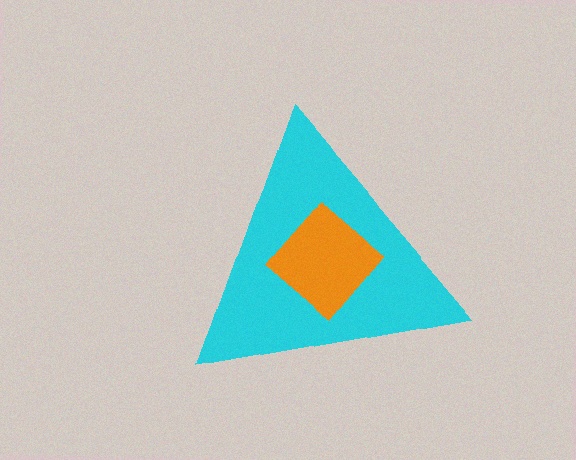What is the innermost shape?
The orange diamond.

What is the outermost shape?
The cyan triangle.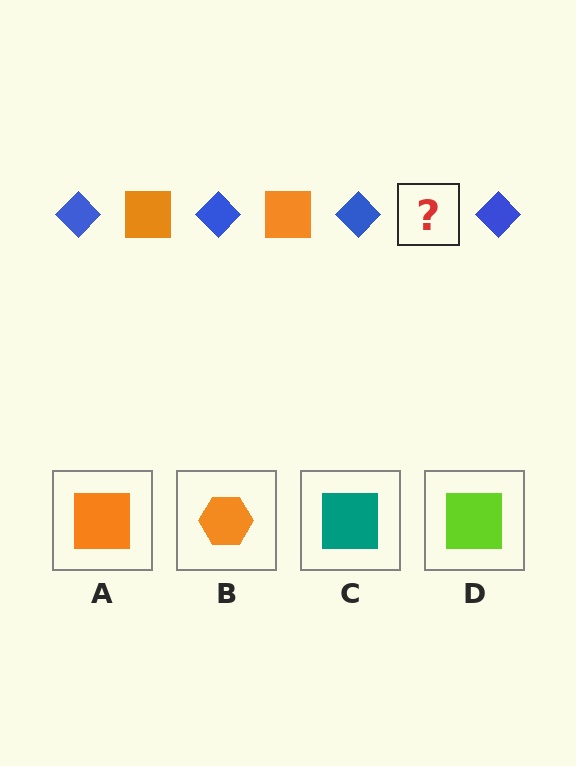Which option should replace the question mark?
Option A.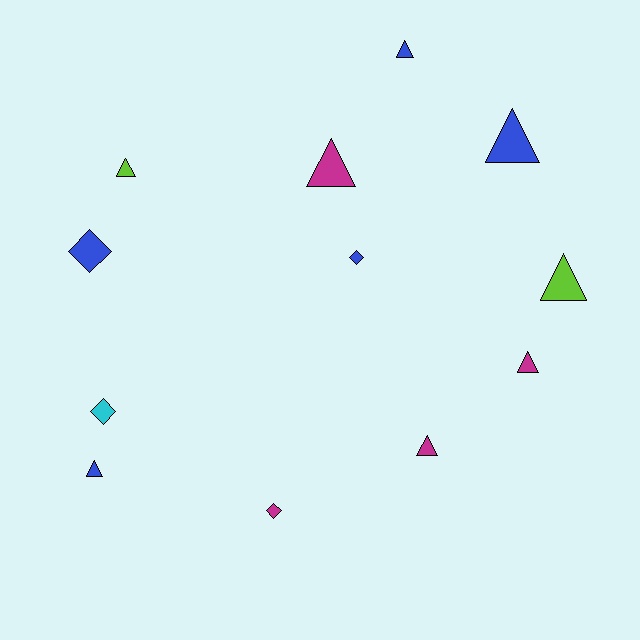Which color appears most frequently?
Blue, with 5 objects.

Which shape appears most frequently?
Triangle, with 8 objects.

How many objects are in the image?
There are 12 objects.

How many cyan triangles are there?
There are no cyan triangles.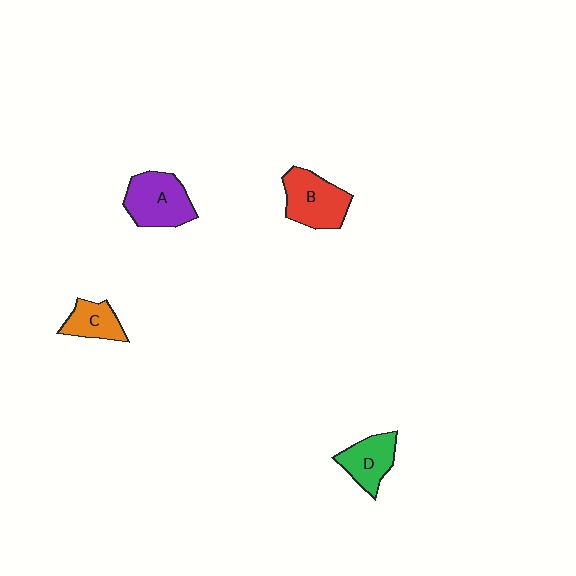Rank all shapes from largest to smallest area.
From largest to smallest: A (purple), B (red), D (green), C (orange).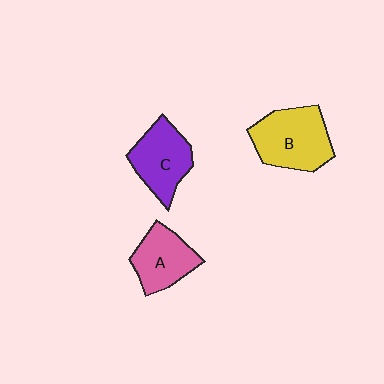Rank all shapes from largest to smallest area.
From largest to smallest: B (yellow), C (purple), A (pink).